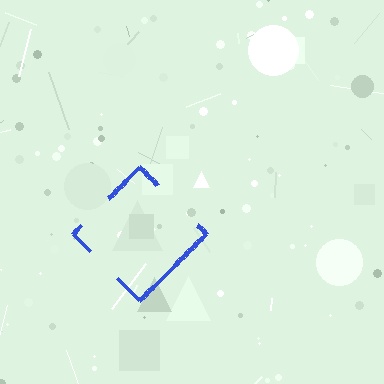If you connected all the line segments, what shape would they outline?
They would outline a diamond.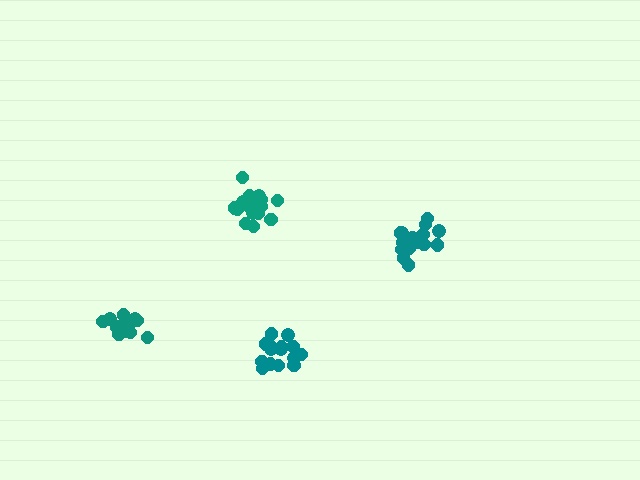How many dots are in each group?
Group 1: 19 dots, Group 2: 15 dots, Group 3: 15 dots, Group 4: 20 dots (69 total).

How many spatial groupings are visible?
There are 4 spatial groupings.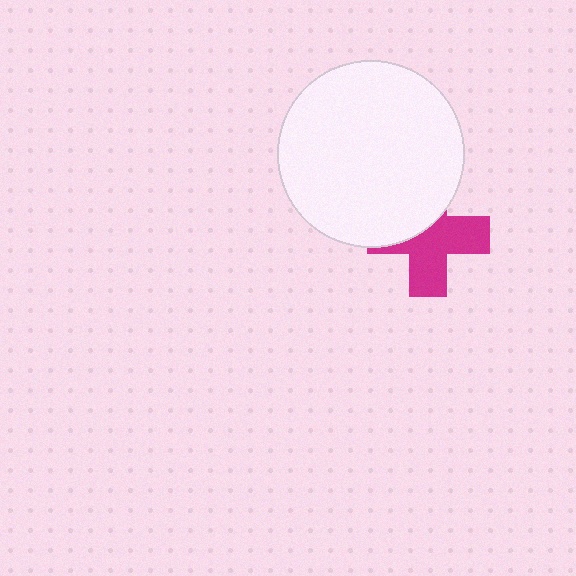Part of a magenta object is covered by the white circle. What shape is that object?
It is a cross.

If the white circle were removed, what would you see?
You would see the complete magenta cross.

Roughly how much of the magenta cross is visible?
About half of it is visible (roughly 58%).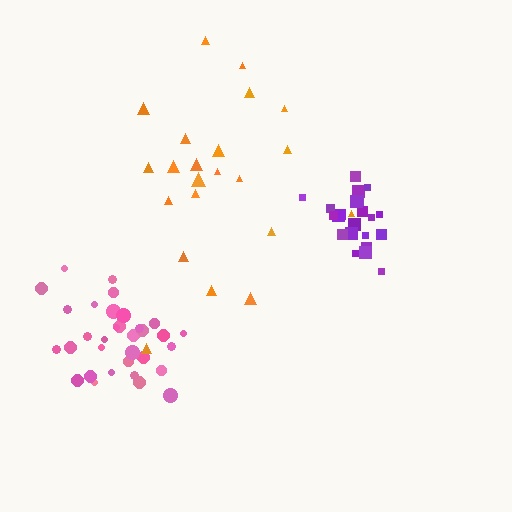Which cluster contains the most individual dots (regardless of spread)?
Pink (33).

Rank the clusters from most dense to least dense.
purple, pink, orange.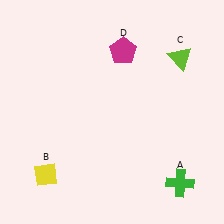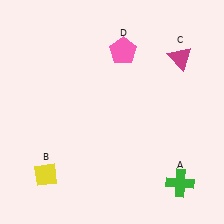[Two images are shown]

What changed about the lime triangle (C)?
In Image 1, C is lime. In Image 2, it changed to magenta.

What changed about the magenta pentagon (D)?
In Image 1, D is magenta. In Image 2, it changed to pink.